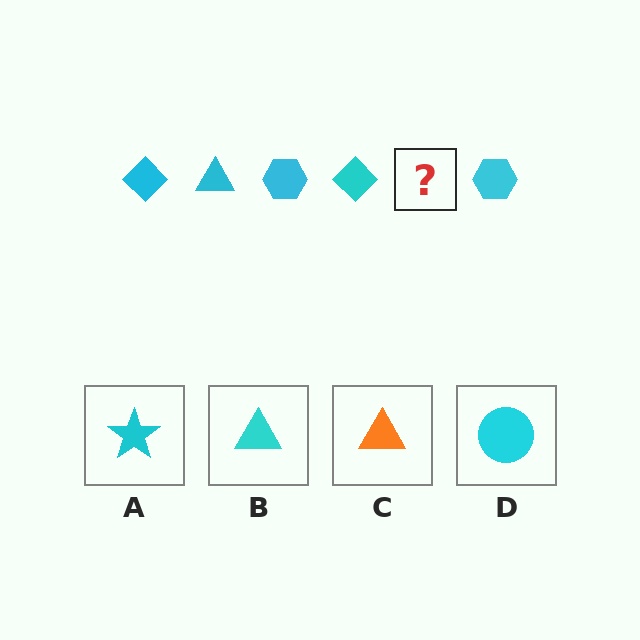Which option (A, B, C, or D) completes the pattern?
B.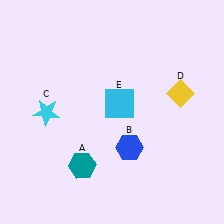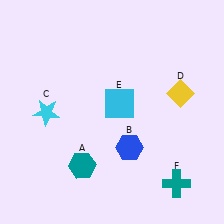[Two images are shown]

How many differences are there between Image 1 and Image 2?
There is 1 difference between the two images.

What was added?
A teal cross (F) was added in Image 2.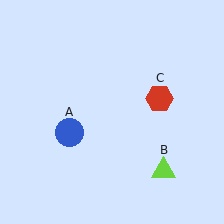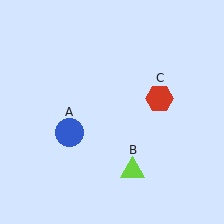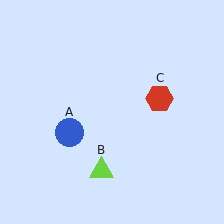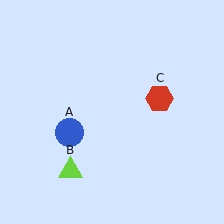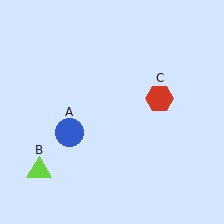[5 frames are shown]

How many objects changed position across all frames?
1 object changed position: lime triangle (object B).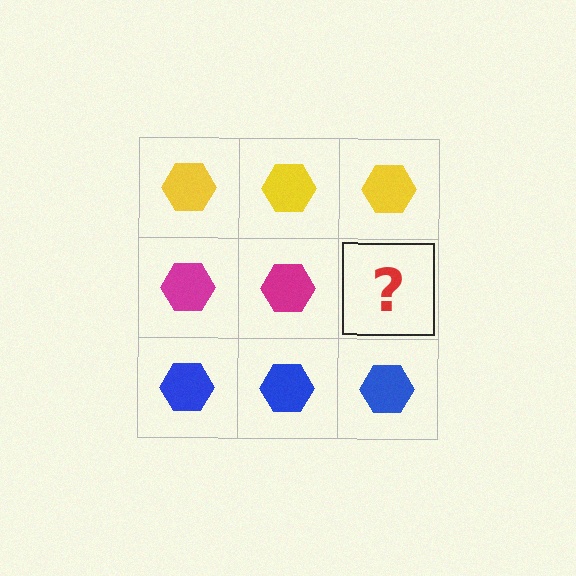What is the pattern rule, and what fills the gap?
The rule is that each row has a consistent color. The gap should be filled with a magenta hexagon.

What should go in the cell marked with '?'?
The missing cell should contain a magenta hexagon.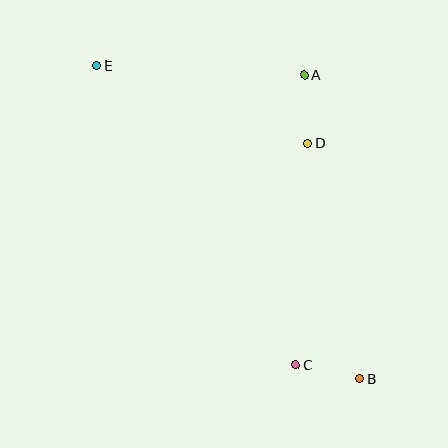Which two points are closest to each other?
Points B and C are closest to each other.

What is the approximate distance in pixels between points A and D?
The distance between A and D is approximately 69 pixels.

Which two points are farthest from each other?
Points B and E are farthest from each other.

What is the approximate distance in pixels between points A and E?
The distance between A and E is approximately 207 pixels.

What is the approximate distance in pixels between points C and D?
The distance between C and D is approximately 222 pixels.